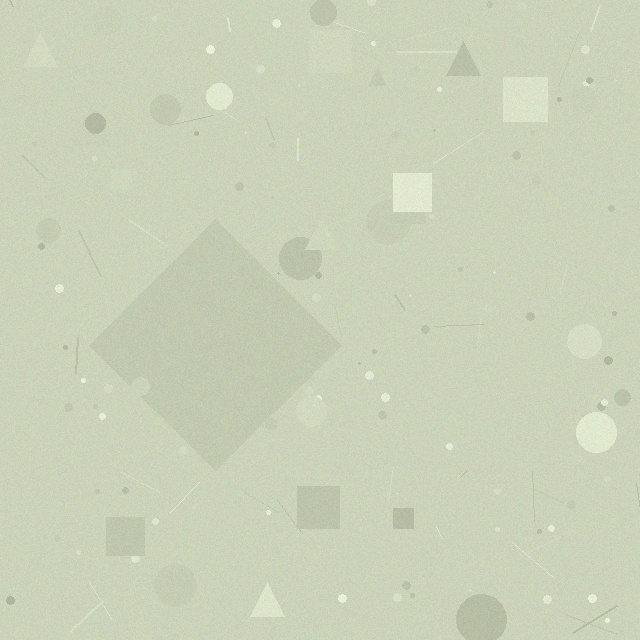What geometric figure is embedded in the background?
A diamond is embedded in the background.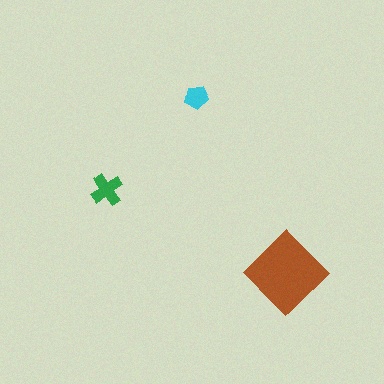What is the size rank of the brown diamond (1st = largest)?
1st.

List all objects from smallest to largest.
The cyan pentagon, the green cross, the brown diamond.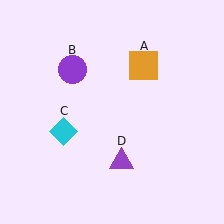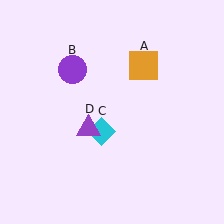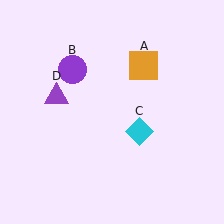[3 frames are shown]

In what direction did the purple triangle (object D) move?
The purple triangle (object D) moved up and to the left.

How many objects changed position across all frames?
2 objects changed position: cyan diamond (object C), purple triangle (object D).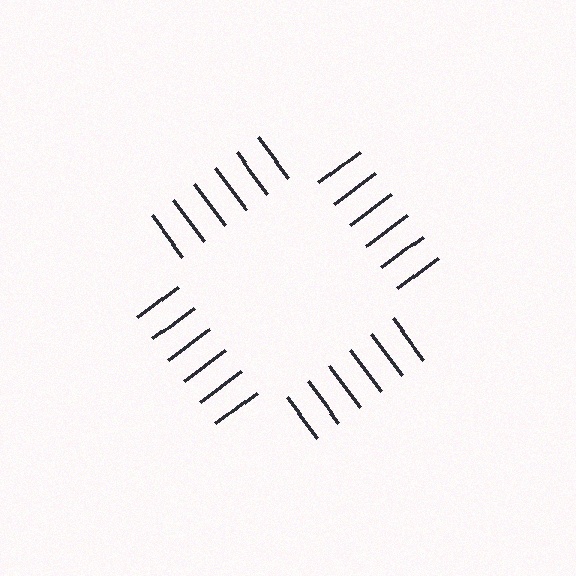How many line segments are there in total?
24 — 6 along each of the 4 edges.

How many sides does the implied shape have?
4 sides — the line-ends trace a square.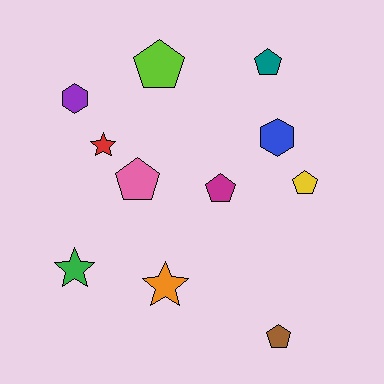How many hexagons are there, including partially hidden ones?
There are 2 hexagons.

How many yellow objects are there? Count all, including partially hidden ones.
There is 1 yellow object.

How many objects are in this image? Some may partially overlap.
There are 11 objects.